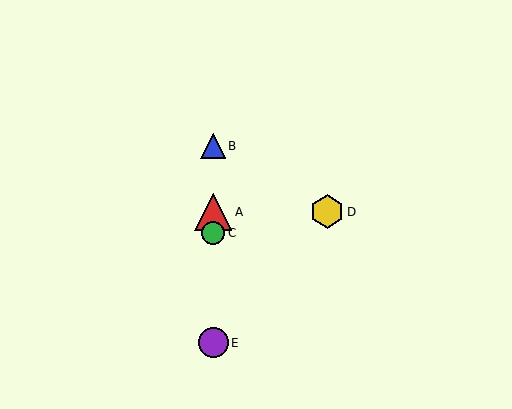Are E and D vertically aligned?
No, E is at x≈213 and D is at x≈327.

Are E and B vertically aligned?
Yes, both are at x≈213.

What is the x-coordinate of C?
Object C is at x≈213.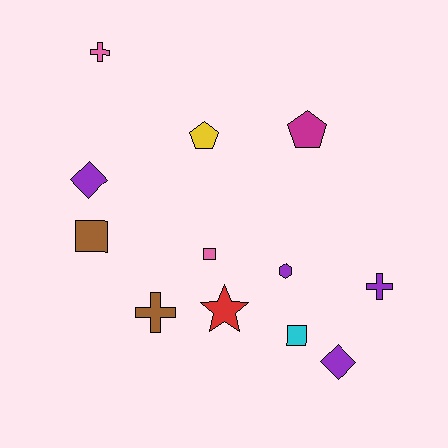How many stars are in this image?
There is 1 star.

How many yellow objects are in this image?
There is 1 yellow object.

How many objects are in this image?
There are 12 objects.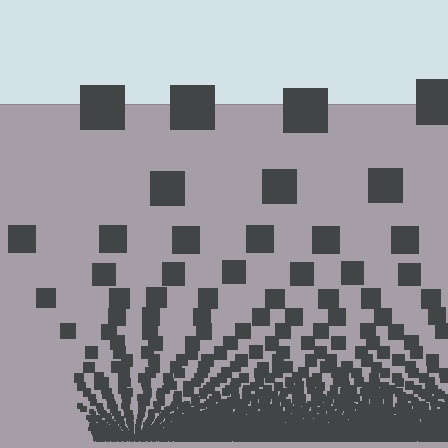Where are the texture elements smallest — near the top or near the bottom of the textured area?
Near the bottom.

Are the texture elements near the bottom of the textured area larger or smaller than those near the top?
Smaller. The gradient is inverted — elements near the bottom are smaller and denser.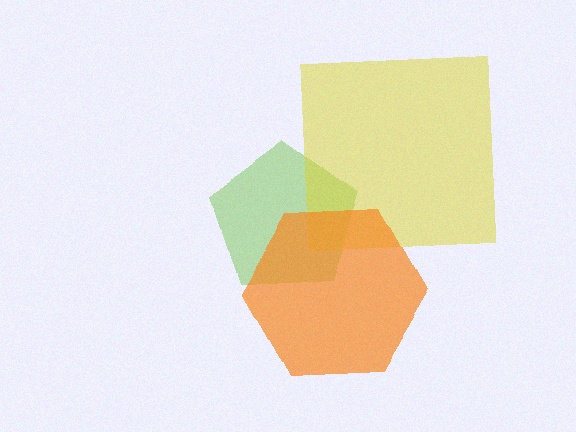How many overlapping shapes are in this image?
There are 3 overlapping shapes in the image.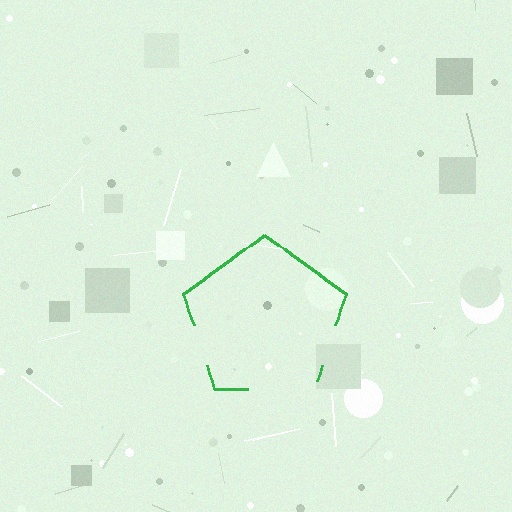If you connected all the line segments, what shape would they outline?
They would outline a pentagon.